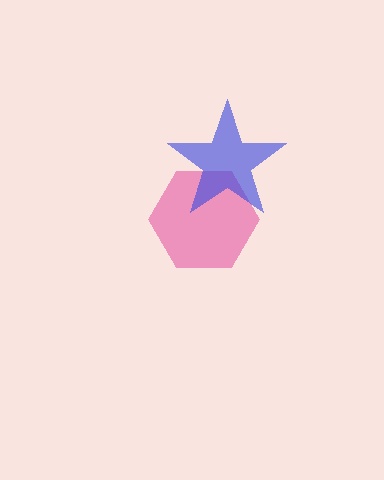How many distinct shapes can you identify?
There are 2 distinct shapes: a pink hexagon, a blue star.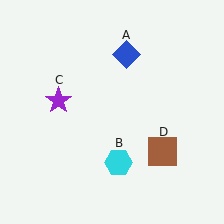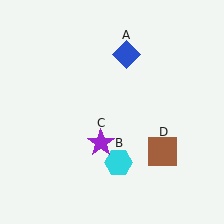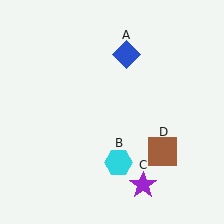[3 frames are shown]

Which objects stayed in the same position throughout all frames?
Blue diamond (object A) and cyan hexagon (object B) and brown square (object D) remained stationary.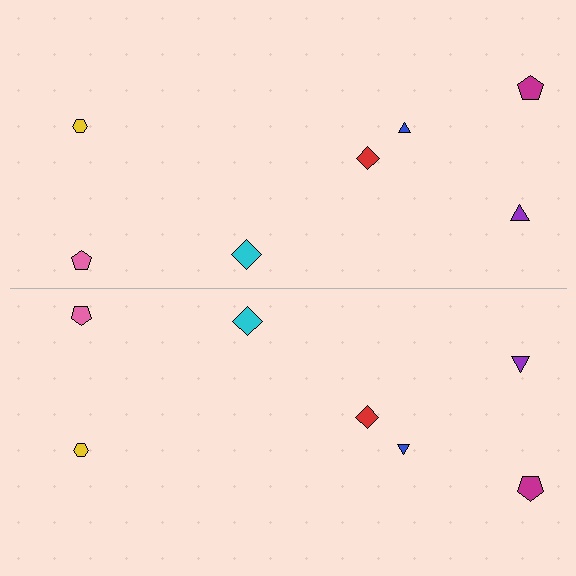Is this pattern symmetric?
Yes, this pattern has bilateral (reflection) symmetry.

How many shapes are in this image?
There are 14 shapes in this image.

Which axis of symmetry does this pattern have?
The pattern has a horizontal axis of symmetry running through the center of the image.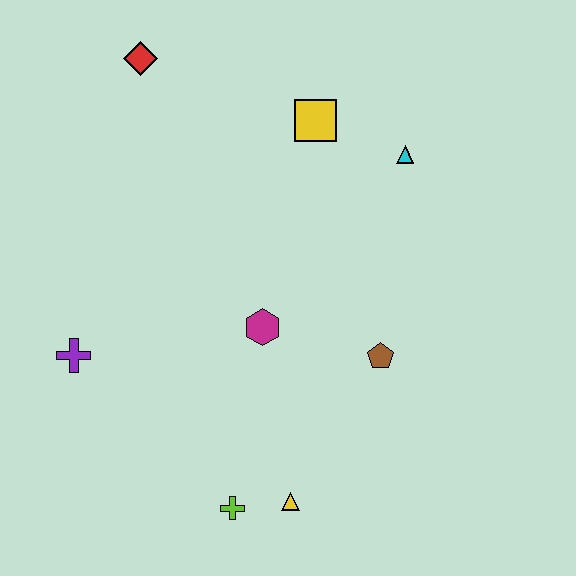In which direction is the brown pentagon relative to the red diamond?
The brown pentagon is below the red diamond.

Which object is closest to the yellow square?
The cyan triangle is closest to the yellow square.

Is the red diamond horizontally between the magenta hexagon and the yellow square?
No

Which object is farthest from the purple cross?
The cyan triangle is farthest from the purple cross.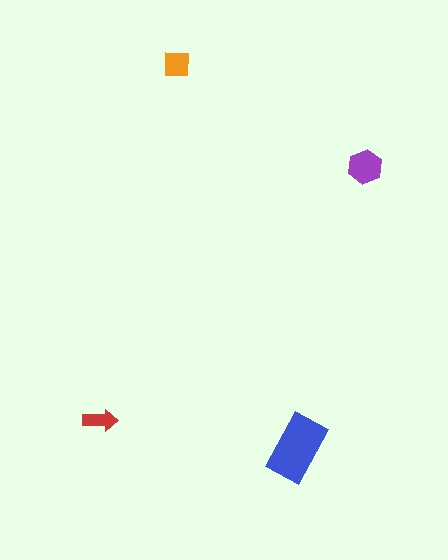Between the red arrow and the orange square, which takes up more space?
The orange square.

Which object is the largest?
The blue rectangle.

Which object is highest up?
The orange square is topmost.